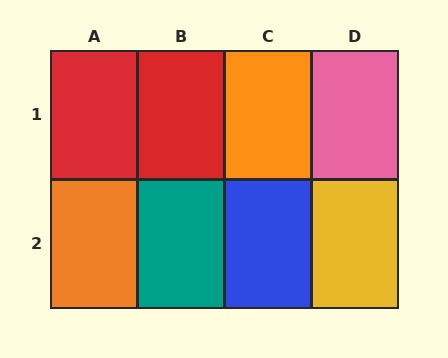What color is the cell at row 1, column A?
Red.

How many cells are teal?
1 cell is teal.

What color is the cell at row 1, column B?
Red.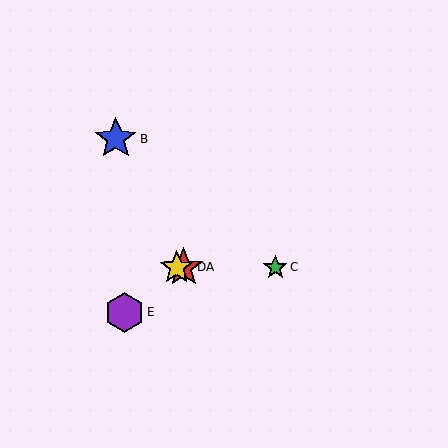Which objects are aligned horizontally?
Objects A, C, D are aligned horizontally.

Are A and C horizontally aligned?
Yes, both are at y≈267.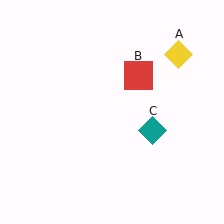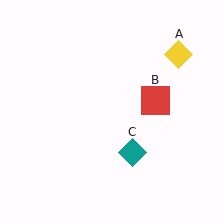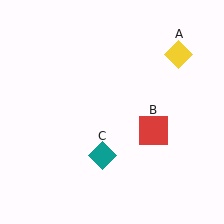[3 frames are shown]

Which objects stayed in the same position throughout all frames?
Yellow diamond (object A) remained stationary.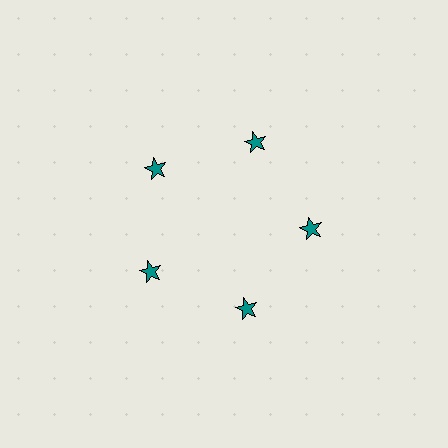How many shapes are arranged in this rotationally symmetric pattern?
There are 5 shapes, arranged in 5 groups of 1.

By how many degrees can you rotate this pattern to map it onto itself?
The pattern maps onto itself every 72 degrees of rotation.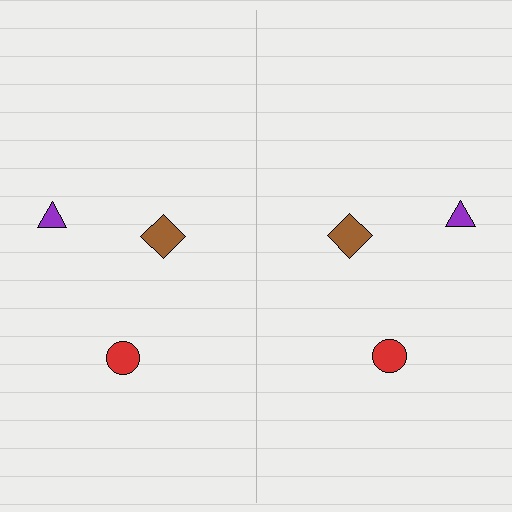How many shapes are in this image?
There are 6 shapes in this image.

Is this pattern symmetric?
Yes, this pattern has bilateral (reflection) symmetry.